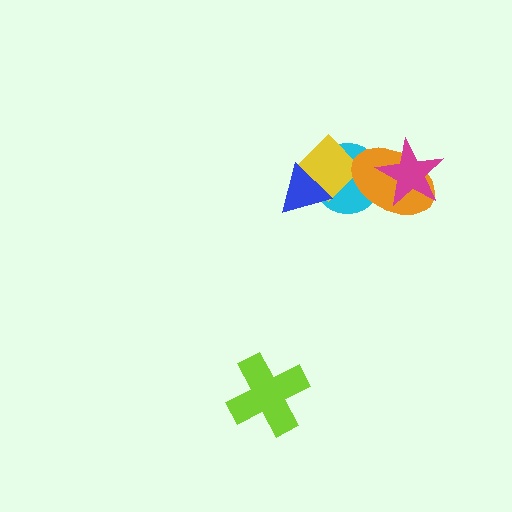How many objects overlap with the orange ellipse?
3 objects overlap with the orange ellipse.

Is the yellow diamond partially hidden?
Yes, it is partially covered by another shape.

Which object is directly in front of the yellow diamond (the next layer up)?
The orange ellipse is directly in front of the yellow diamond.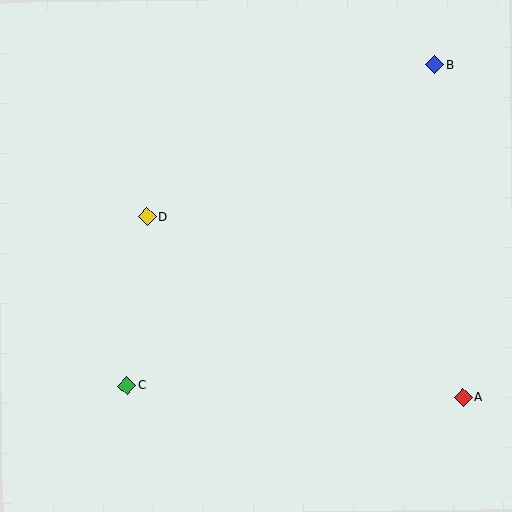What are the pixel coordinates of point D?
Point D is at (147, 217).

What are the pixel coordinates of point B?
Point B is at (435, 65).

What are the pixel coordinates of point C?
Point C is at (127, 386).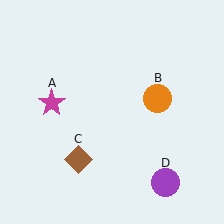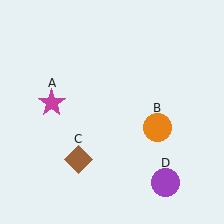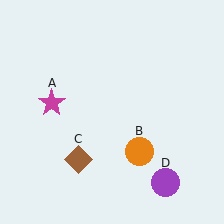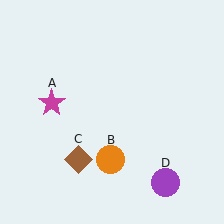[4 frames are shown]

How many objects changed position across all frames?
1 object changed position: orange circle (object B).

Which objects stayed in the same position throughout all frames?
Magenta star (object A) and brown diamond (object C) and purple circle (object D) remained stationary.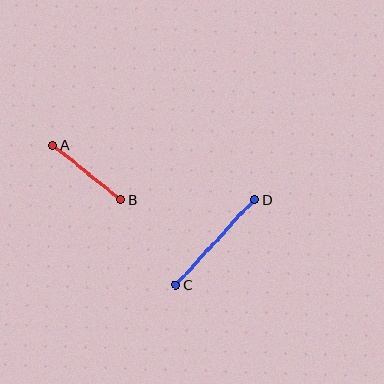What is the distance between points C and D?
The distance is approximately 116 pixels.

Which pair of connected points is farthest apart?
Points C and D are farthest apart.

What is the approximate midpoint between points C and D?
The midpoint is at approximately (215, 242) pixels.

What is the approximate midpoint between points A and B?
The midpoint is at approximately (87, 172) pixels.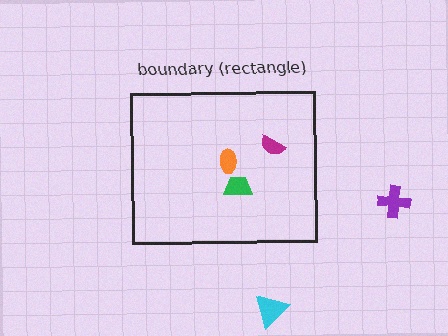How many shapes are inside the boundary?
3 inside, 2 outside.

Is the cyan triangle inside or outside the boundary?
Outside.